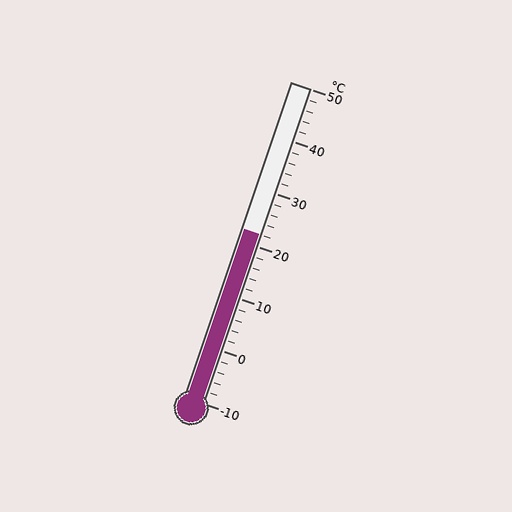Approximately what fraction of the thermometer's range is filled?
The thermometer is filled to approximately 55% of its range.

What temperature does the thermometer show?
The thermometer shows approximately 22°C.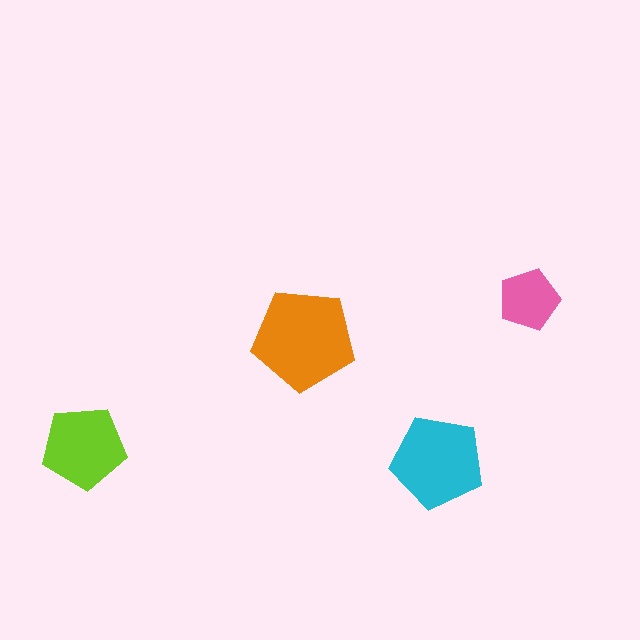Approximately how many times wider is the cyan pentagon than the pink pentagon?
About 1.5 times wider.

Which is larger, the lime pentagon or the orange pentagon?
The orange one.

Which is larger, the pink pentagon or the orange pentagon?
The orange one.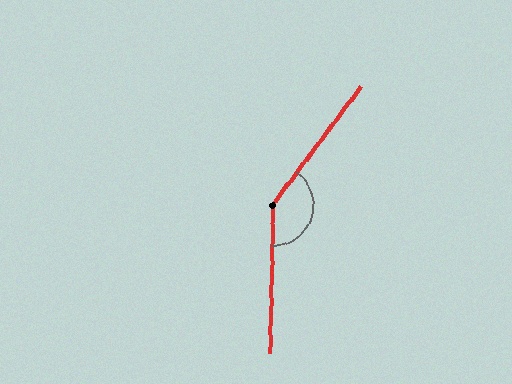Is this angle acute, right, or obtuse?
It is obtuse.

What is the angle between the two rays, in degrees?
Approximately 144 degrees.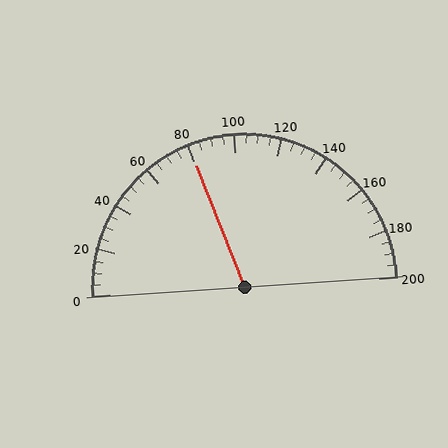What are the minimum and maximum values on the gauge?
The gauge ranges from 0 to 200.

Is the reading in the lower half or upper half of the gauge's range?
The reading is in the lower half of the range (0 to 200).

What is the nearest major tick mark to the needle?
The nearest major tick mark is 80.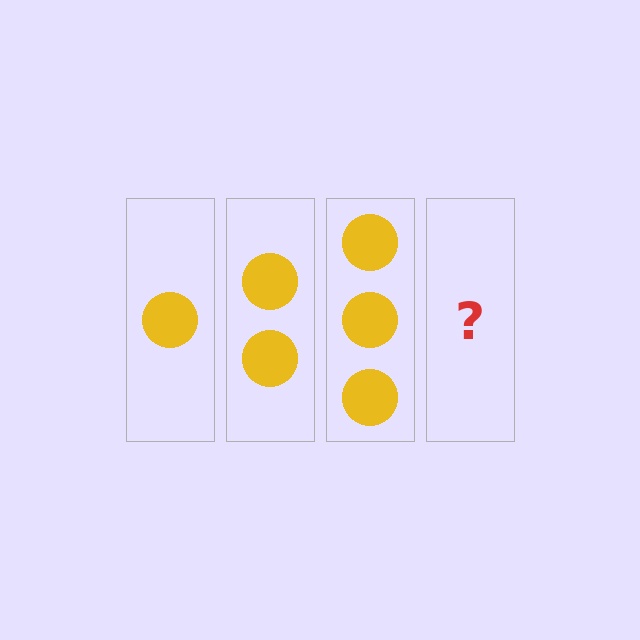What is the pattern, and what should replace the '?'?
The pattern is that each step adds one more circle. The '?' should be 4 circles.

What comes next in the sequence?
The next element should be 4 circles.